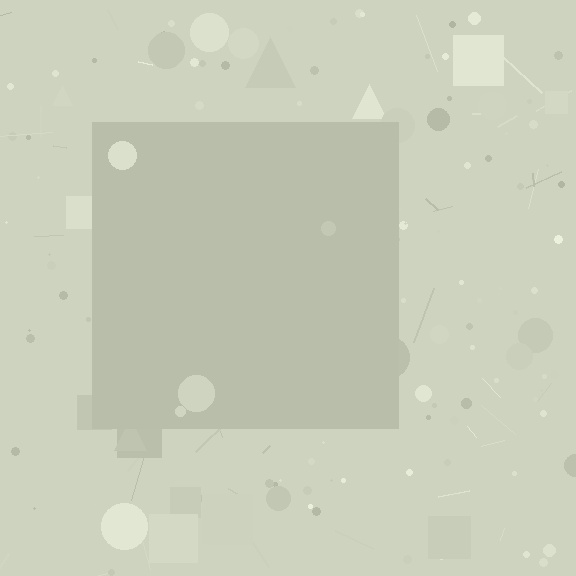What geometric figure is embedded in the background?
A square is embedded in the background.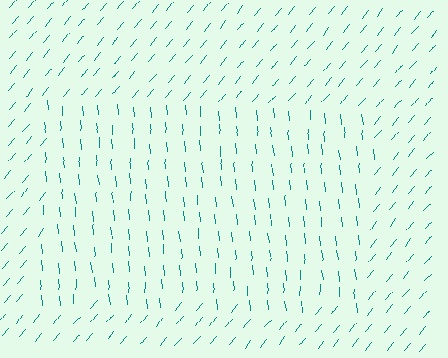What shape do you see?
I see a rectangle.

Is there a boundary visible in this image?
Yes, there is a texture boundary formed by a change in line orientation.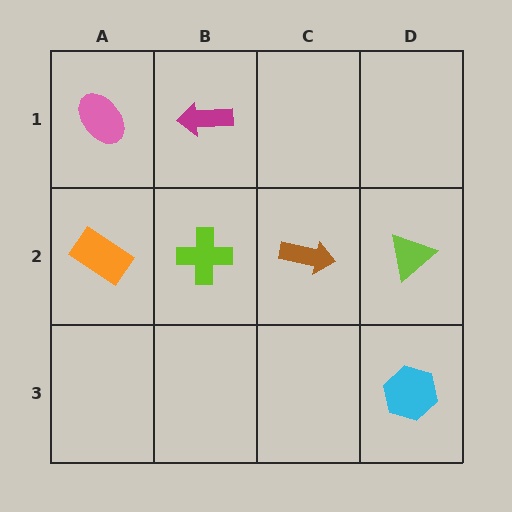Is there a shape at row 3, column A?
No, that cell is empty.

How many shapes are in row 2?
4 shapes.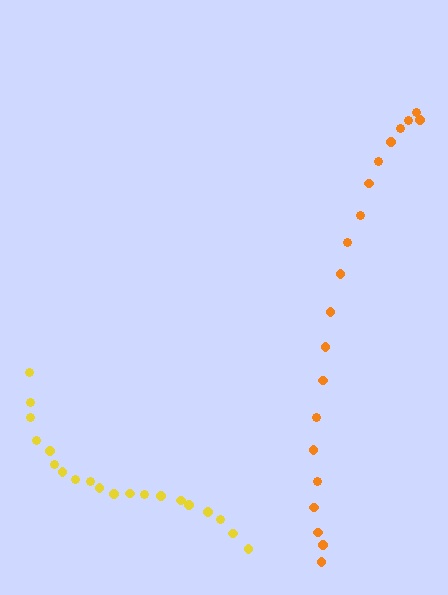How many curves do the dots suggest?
There are 2 distinct paths.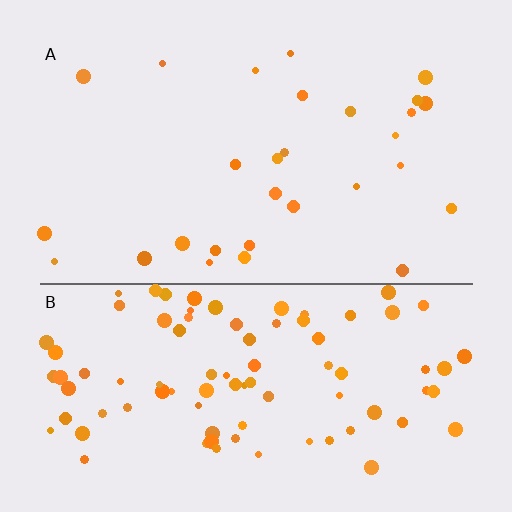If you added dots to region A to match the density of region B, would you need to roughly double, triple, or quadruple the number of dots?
Approximately triple.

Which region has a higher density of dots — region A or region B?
B (the bottom).